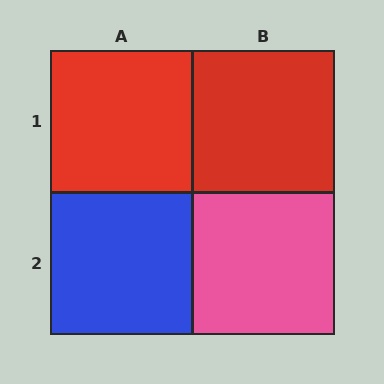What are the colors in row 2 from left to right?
Blue, pink.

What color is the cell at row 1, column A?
Red.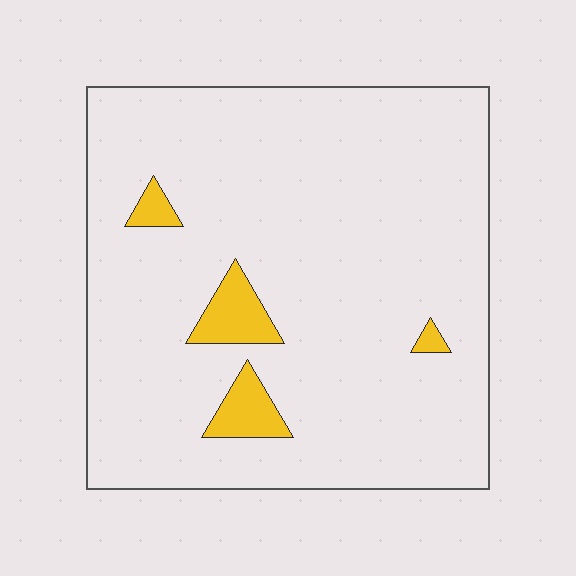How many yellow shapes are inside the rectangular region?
4.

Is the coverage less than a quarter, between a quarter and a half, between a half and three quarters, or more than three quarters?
Less than a quarter.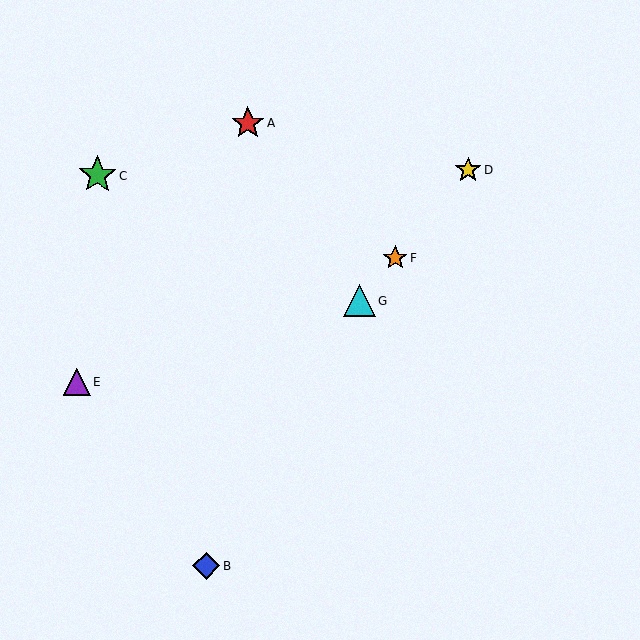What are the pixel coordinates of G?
Object G is at (359, 301).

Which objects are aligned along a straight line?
Objects D, F, G are aligned along a straight line.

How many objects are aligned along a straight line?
3 objects (D, F, G) are aligned along a straight line.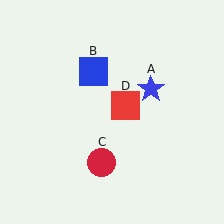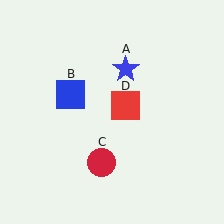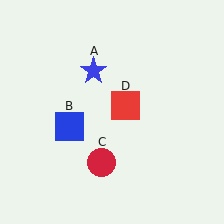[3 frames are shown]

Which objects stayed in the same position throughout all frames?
Red circle (object C) and red square (object D) remained stationary.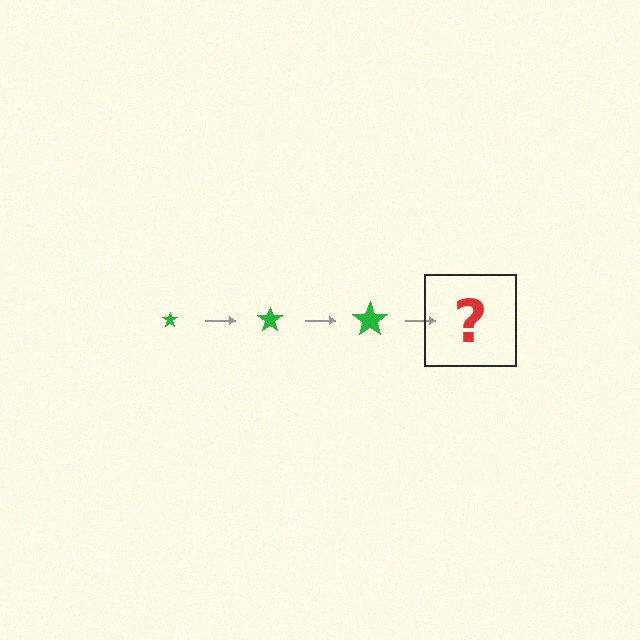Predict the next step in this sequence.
The next step is a green star, larger than the previous one.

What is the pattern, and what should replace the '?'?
The pattern is that the star gets progressively larger each step. The '?' should be a green star, larger than the previous one.